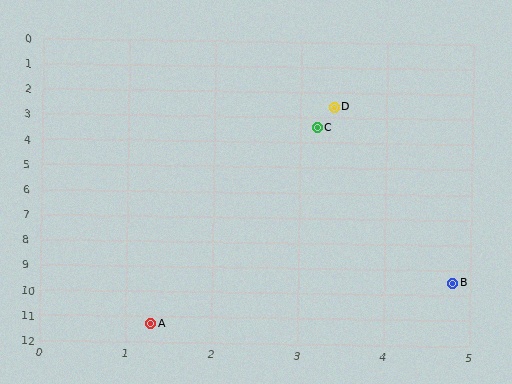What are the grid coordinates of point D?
Point D is at approximately (3.4, 2.6).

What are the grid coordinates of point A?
Point A is at approximately (1.3, 11.3).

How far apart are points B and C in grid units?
Points B and C are about 6.3 grid units apart.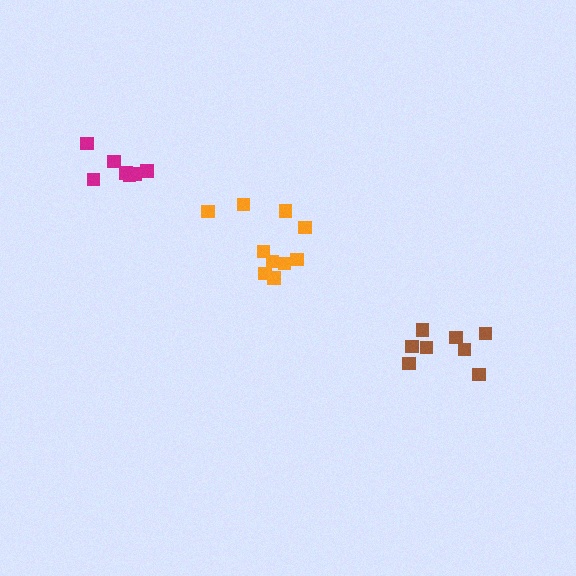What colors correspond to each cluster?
The clusters are colored: orange, brown, magenta.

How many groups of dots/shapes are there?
There are 3 groups.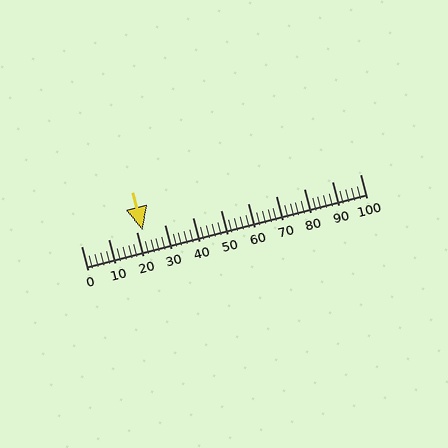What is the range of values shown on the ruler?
The ruler shows values from 0 to 100.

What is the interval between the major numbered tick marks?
The major tick marks are spaced 10 units apart.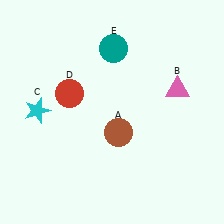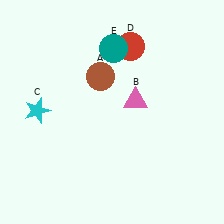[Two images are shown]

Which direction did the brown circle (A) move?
The brown circle (A) moved up.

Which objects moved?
The objects that moved are: the brown circle (A), the pink triangle (B), the red circle (D).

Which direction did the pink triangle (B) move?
The pink triangle (B) moved left.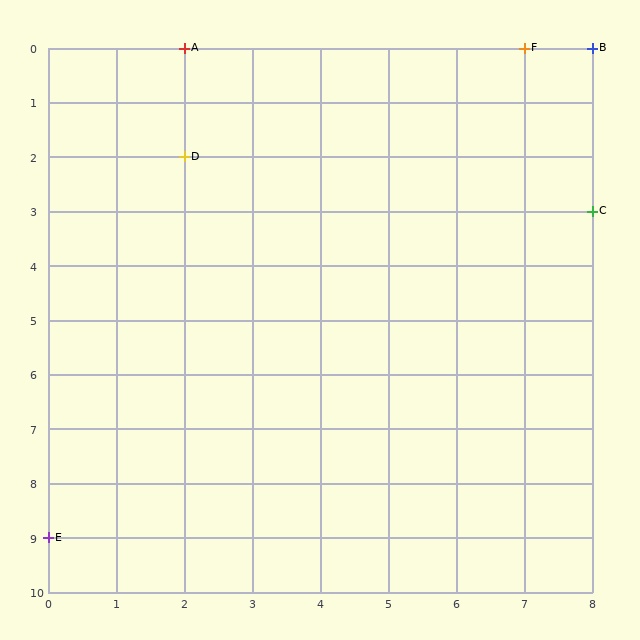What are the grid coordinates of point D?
Point D is at grid coordinates (2, 2).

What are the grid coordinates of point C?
Point C is at grid coordinates (8, 3).